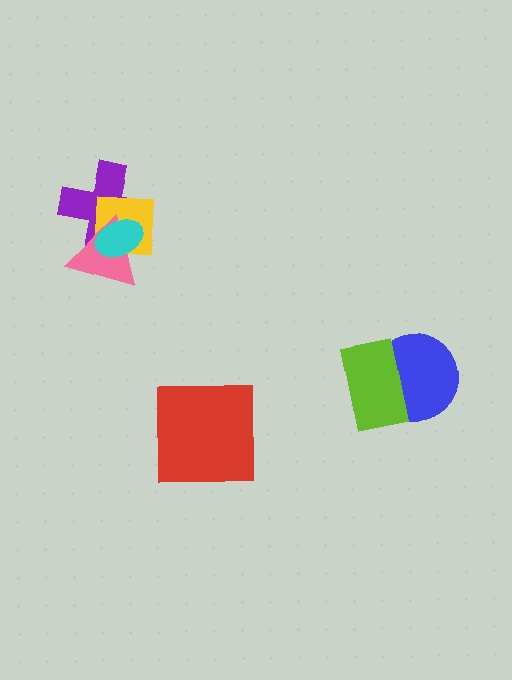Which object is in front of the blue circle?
The lime rectangle is in front of the blue circle.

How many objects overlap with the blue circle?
1 object overlaps with the blue circle.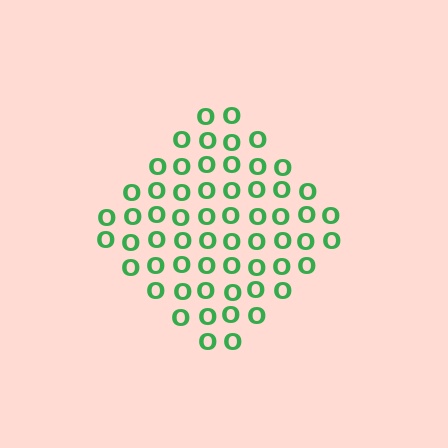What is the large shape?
The large shape is a diamond.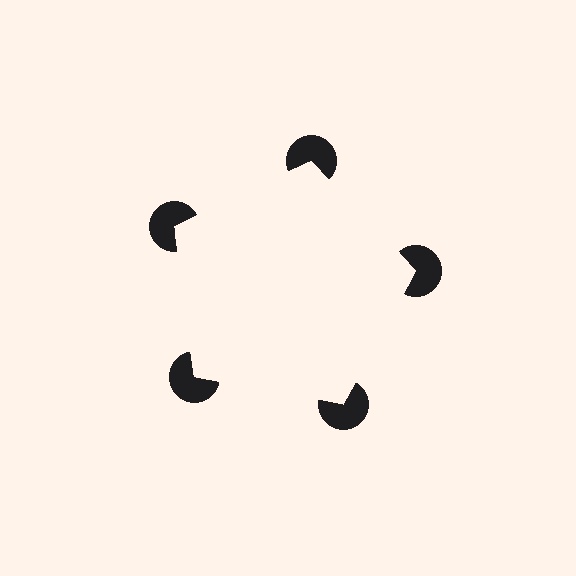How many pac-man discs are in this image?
There are 5 — one at each vertex of the illusory pentagon.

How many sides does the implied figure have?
5 sides.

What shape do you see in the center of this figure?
An illusory pentagon — its edges are inferred from the aligned wedge cuts in the pac-man discs, not physically drawn.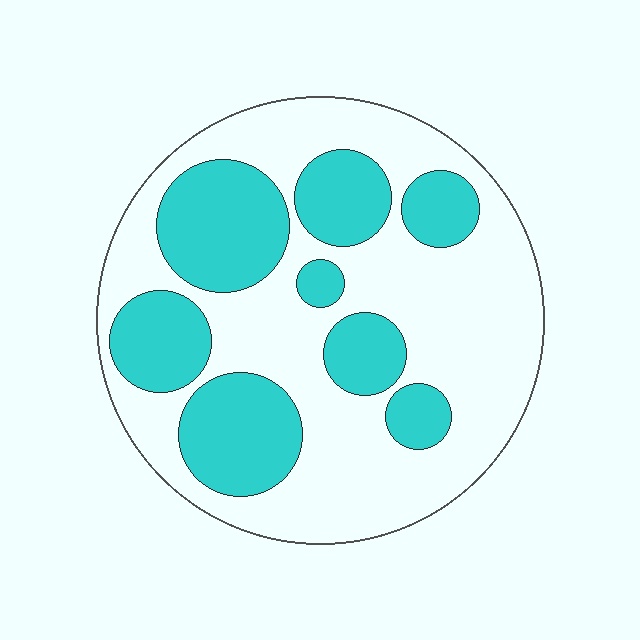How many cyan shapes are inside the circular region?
8.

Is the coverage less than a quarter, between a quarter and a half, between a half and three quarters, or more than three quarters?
Between a quarter and a half.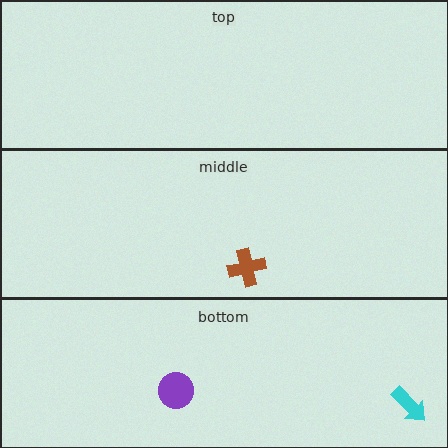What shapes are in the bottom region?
The cyan arrow, the purple circle.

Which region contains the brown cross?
The middle region.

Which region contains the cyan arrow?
The bottom region.